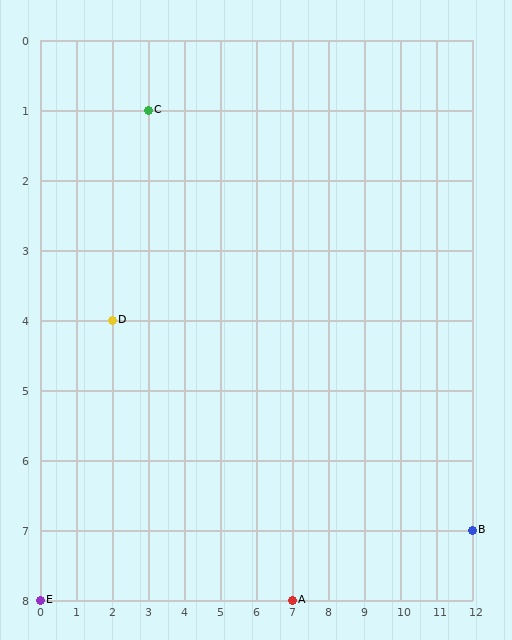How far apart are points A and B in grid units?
Points A and B are 5 columns and 1 row apart (about 5.1 grid units diagonally).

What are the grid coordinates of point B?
Point B is at grid coordinates (12, 7).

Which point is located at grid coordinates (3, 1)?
Point C is at (3, 1).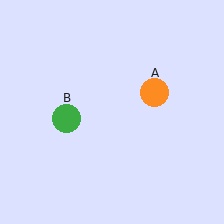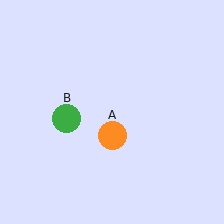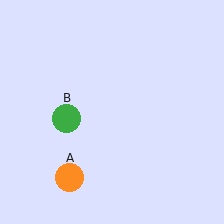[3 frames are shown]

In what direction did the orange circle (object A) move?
The orange circle (object A) moved down and to the left.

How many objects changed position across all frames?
1 object changed position: orange circle (object A).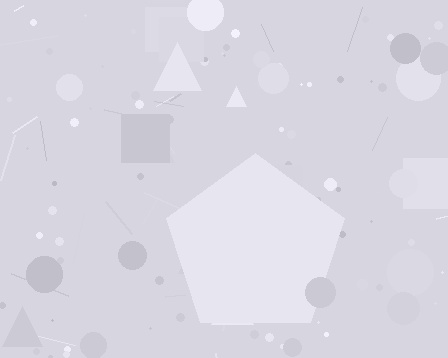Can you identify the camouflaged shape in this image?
The camouflaged shape is a pentagon.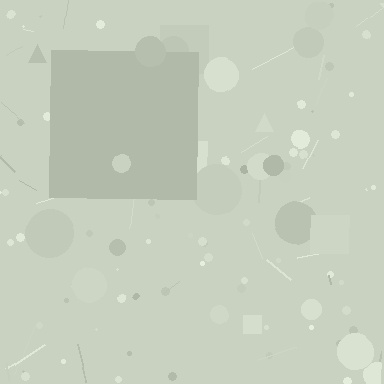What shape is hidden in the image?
A square is hidden in the image.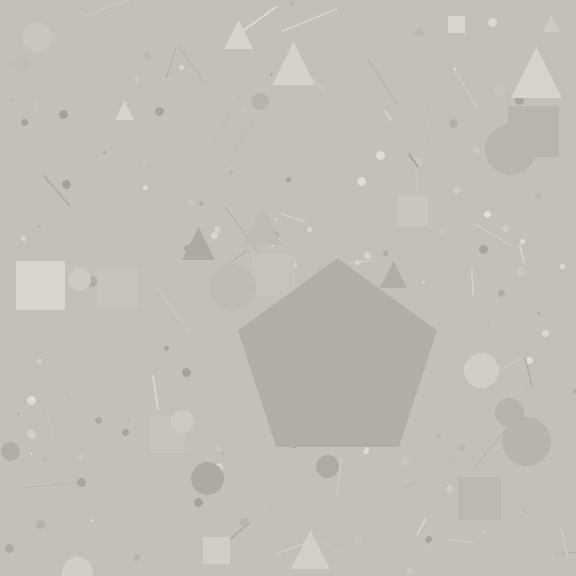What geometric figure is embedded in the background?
A pentagon is embedded in the background.